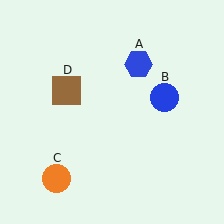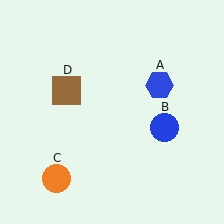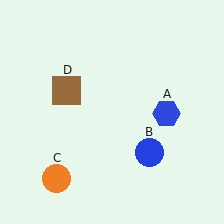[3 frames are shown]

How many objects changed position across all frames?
2 objects changed position: blue hexagon (object A), blue circle (object B).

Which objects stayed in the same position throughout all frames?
Orange circle (object C) and brown square (object D) remained stationary.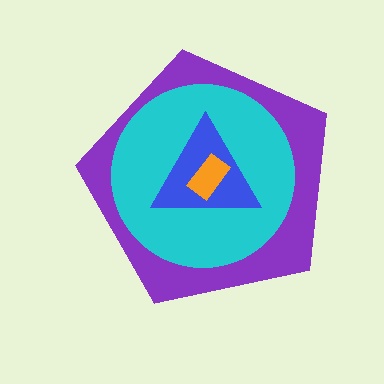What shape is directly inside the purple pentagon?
The cyan circle.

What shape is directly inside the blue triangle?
The orange rectangle.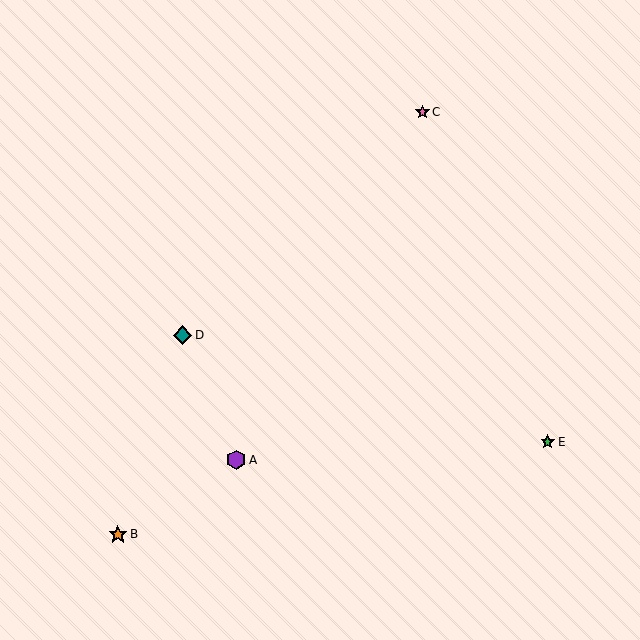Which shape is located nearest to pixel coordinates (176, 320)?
The teal diamond (labeled D) at (183, 335) is nearest to that location.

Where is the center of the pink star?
The center of the pink star is at (422, 112).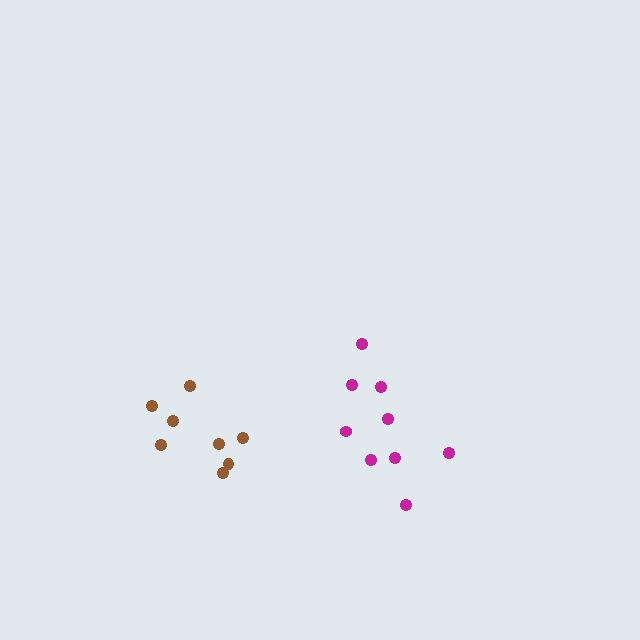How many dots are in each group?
Group 1: 9 dots, Group 2: 8 dots (17 total).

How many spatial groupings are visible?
There are 2 spatial groupings.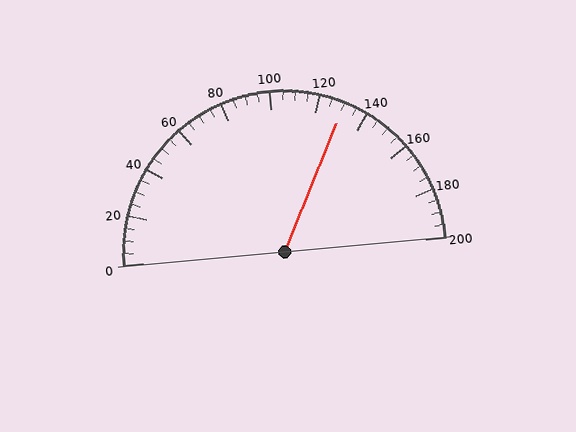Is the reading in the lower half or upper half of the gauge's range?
The reading is in the upper half of the range (0 to 200).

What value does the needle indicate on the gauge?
The needle indicates approximately 130.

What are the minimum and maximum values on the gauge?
The gauge ranges from 0 to 200.